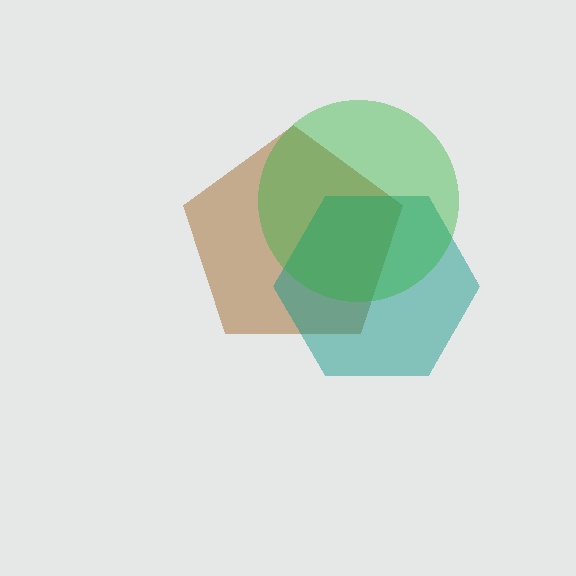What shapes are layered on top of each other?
The layered shapes are: a brown pentagon, a teal hexagon, a green circle.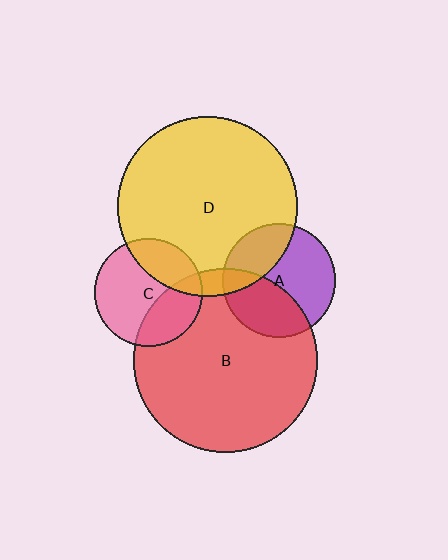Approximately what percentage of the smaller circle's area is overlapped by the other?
Approximately 5%.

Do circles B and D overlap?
Yes.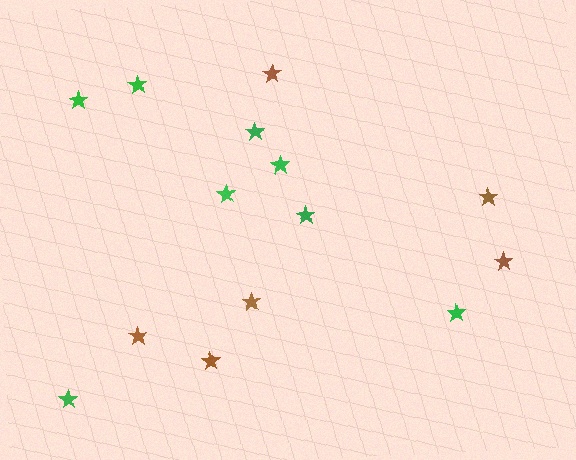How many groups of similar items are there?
There are 2 groups: one group of green stars (8) and one group of brown stars (6).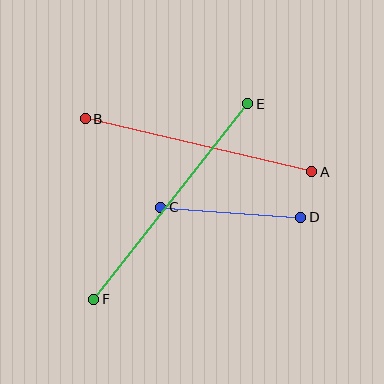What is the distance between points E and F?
The distance is approximately 249 pixels.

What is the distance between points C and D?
The distance is approximately 140 pixels.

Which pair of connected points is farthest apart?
Points E and F are farthest apart.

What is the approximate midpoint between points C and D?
The midpoint is at approximately (231, 212) pixels.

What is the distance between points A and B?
The distance is approximately 232 pixels.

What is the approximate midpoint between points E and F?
The midpoint is at approximately (171, 201) pixels.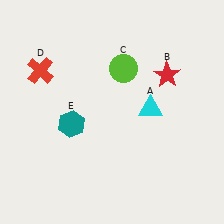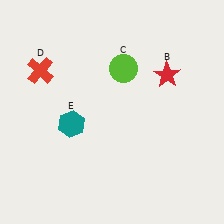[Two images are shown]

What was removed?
The cyan triangle (A) was removed in Image 2.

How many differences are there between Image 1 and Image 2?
There is 1 difference between the two images.